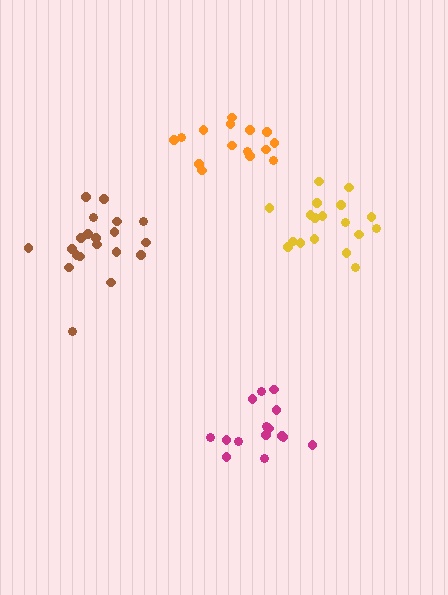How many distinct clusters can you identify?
There are 4 distinct clusters.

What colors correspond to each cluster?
The clusters are colored: yellow, magenta, brown, orange.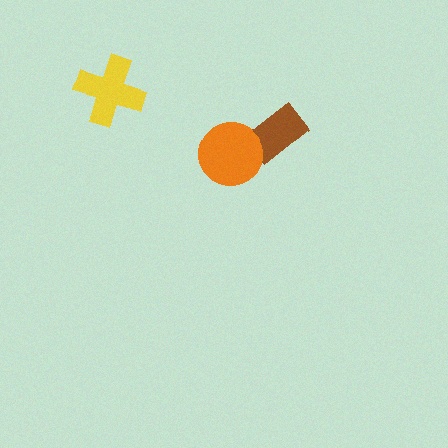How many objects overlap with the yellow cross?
0 objects overlap with the yellow cross.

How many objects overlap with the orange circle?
1 object overlaps with the orange circle.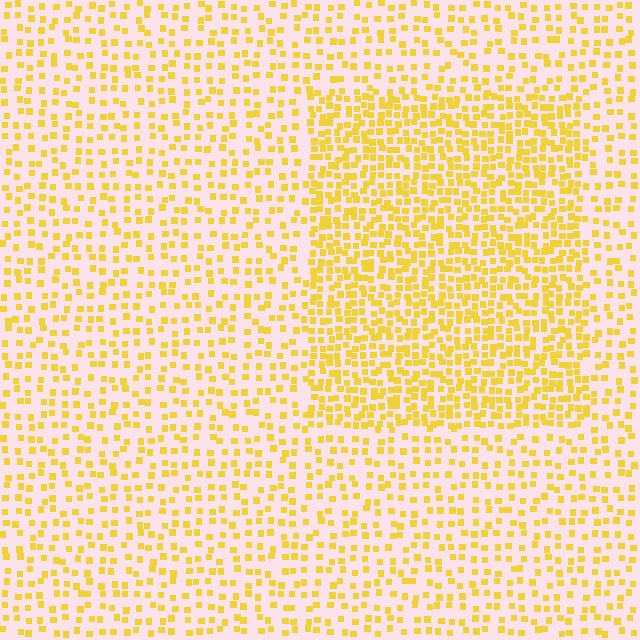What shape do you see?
I see a rectangle.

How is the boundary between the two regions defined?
The boundary is defined by a change in element density (approximately 2.0x ratio). All elements are the same color, size, and shape.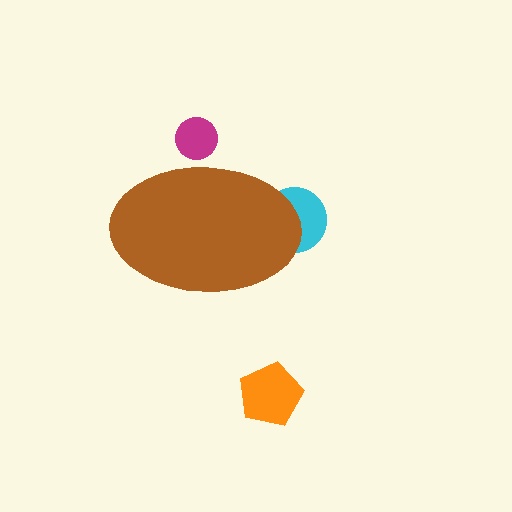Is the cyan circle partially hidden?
Yes, the cyan circle is partially hidden behind the brown ellipse.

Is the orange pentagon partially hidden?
No, the orange pentagon is fully visible.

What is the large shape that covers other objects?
A brown ellipse.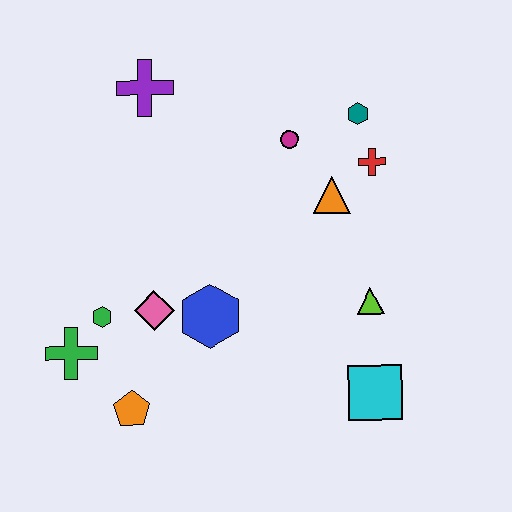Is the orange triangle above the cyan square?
Yes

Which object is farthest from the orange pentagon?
The teal hexagon is farthest from the orange pentagon.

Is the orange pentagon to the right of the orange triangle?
No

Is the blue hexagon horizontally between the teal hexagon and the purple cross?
Yes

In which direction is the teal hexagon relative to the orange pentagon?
The teal hexagon is above the orange pentagon.